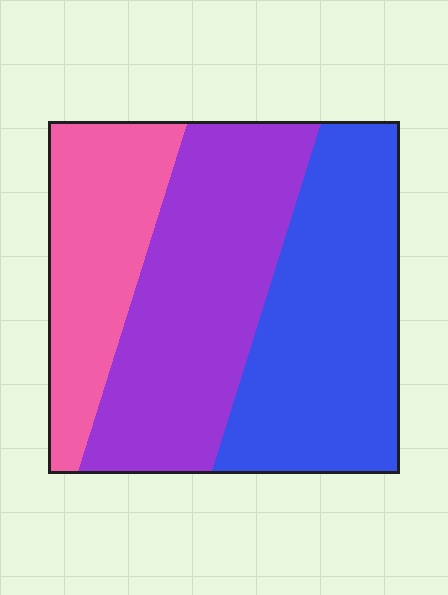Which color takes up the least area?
Pink, at roughly 25%.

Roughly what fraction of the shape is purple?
Purple covers 38% of the shape.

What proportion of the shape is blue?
Blue covers around 40% of the shape.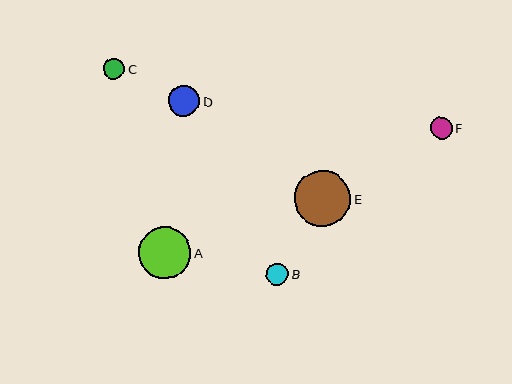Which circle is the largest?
Circle E is the largest with a size of approximately 56 pixels.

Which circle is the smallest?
Circle F is the smallest with a size of approximately 22 pixels.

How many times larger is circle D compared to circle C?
Circle D is approximately 1.4 times the size of circle C.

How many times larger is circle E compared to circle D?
Circle E is approximately 1.8 times the size of circle D.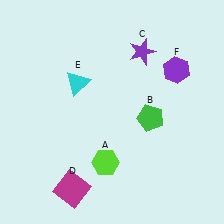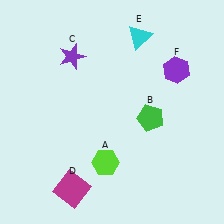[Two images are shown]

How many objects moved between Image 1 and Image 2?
2 objects moved between the two images.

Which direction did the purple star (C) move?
The purple star (C) moved left.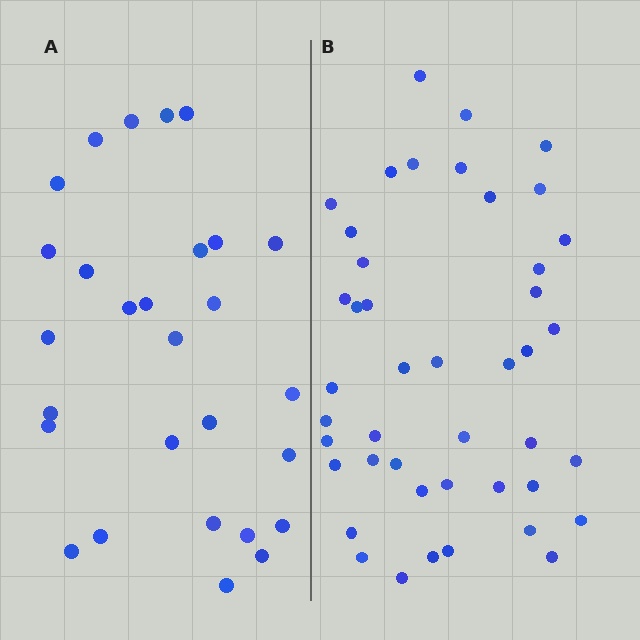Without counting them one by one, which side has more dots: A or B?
Region B (the right region) has more dots.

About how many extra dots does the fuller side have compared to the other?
Region B has approximately 15 more dots than region A.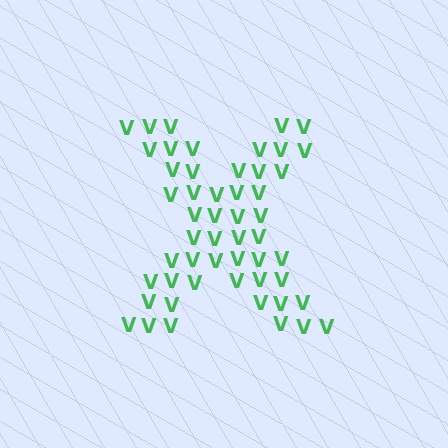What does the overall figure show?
The overall figure shows the letter X.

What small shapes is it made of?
It is made of small letter V's.